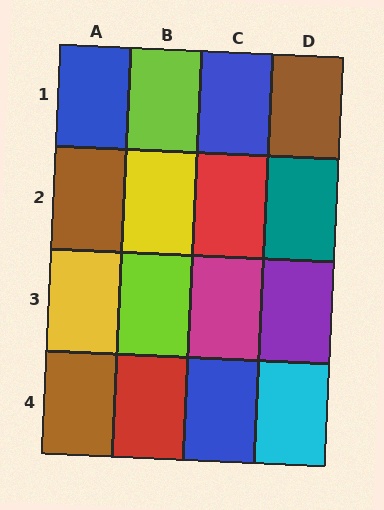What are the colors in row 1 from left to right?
Blue, lime, blue, brown.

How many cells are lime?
2 cells are lime.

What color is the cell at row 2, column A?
Brown.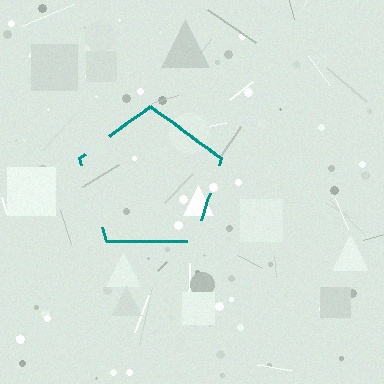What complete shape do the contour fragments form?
The contour fragments form a pentagon.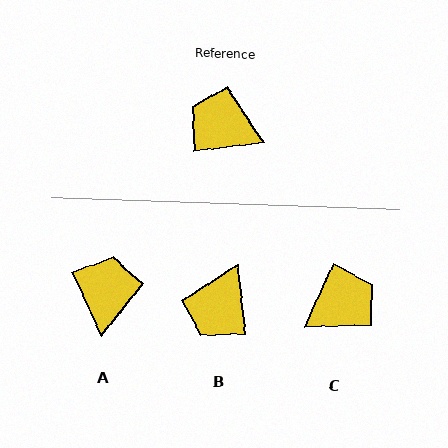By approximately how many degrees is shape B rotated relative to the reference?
Approximately 89 degrees counter-clockwise.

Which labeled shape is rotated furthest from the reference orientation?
C, about 122 degrees away.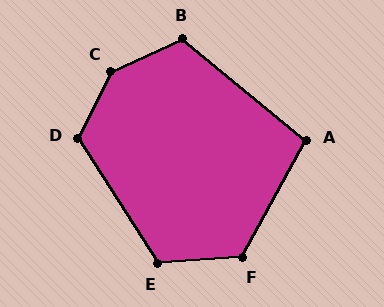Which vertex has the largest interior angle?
C, at approximately 141 degrees.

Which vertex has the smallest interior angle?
A, at approximately 101 degrees.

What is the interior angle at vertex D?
Approximately 121 degrees (obtuse).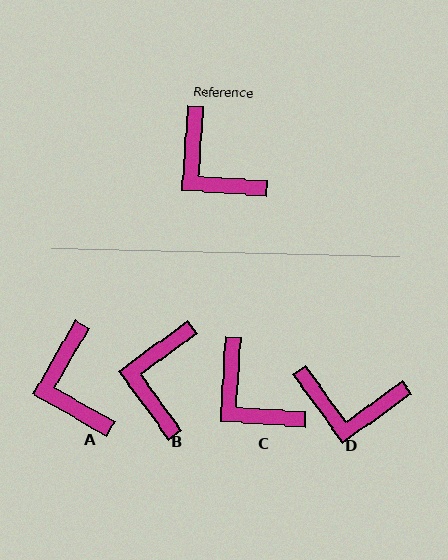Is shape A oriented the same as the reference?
No, it is off by about 26 degrees.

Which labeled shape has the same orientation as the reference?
C.